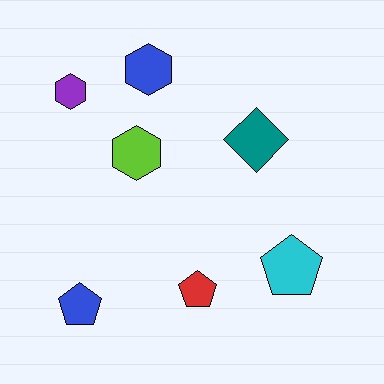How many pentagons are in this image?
There are 3 pentagons.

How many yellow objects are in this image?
There are no yellow objects.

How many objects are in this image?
There are 7 objects.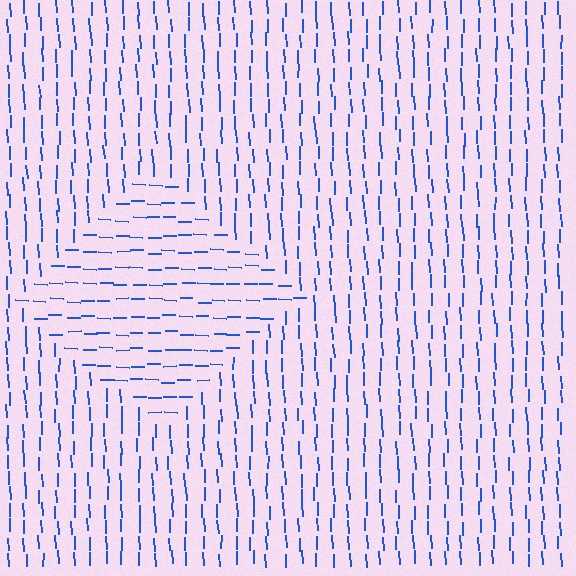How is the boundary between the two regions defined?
The boundary is defined purely by a change in line orientation (approximately 86 degrees difference). All lines are the same color and thickness.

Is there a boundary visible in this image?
Yes, there is a texture boundary formed by a change in line orientation.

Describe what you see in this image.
The image is filled with small blue line segments. A diamond region in the image has lines oriented differently from the surrounding lines, creating a visible texture boundary.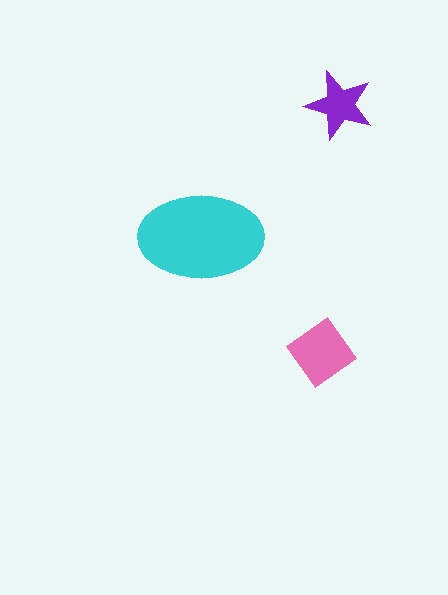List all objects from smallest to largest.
The purple star, the pink diamond, the cyan ellipse.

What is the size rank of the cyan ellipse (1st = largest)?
1st.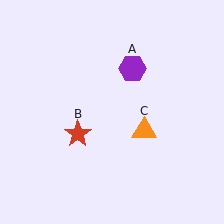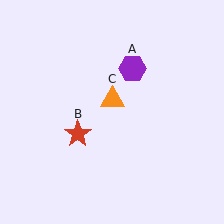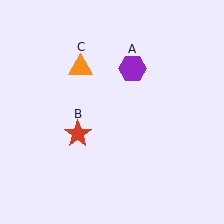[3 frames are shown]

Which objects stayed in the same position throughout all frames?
Purple hexagon (object A) and red star (object B) remained stationary.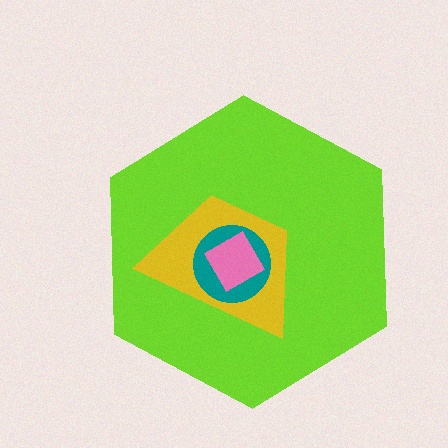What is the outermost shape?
The lime hexagon.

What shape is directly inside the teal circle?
The pink square.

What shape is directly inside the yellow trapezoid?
The teal circle.